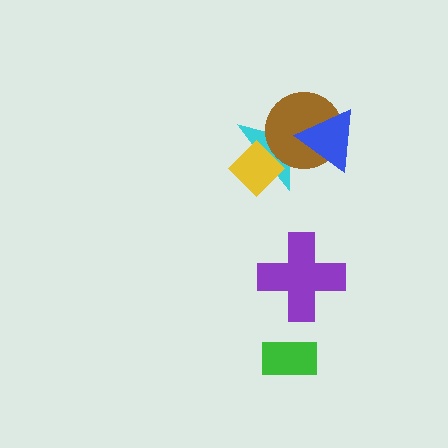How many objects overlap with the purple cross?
0 objects overlap with the purple cross.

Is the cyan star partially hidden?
Yes, it is partially covered by another shape.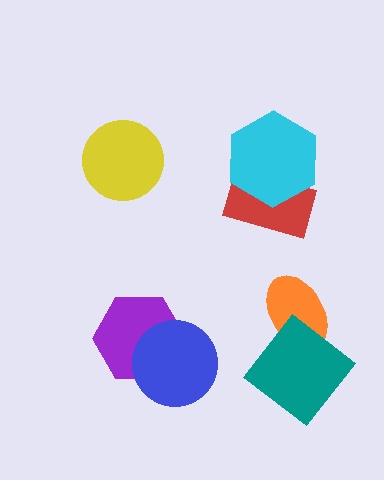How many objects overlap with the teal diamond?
1 object overlaps with the teal diamond.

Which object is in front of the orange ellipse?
The teal diamond is in front of the orange ellipse.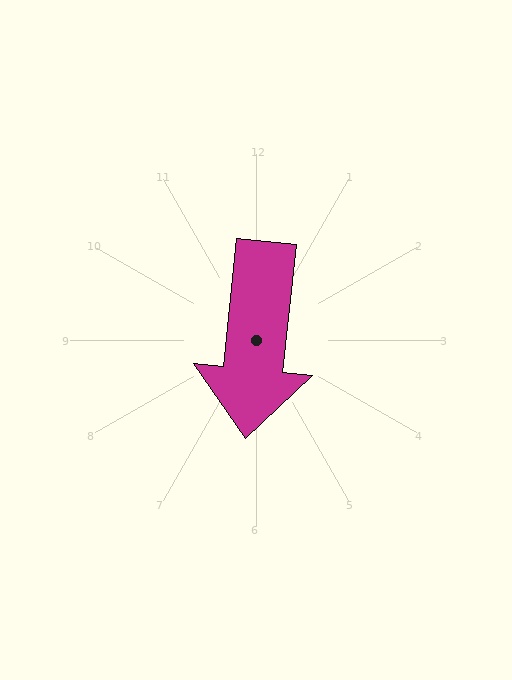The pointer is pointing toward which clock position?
Roughly 6 o'clock.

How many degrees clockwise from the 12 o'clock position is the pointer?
Approximately 186 degrees.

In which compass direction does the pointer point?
South.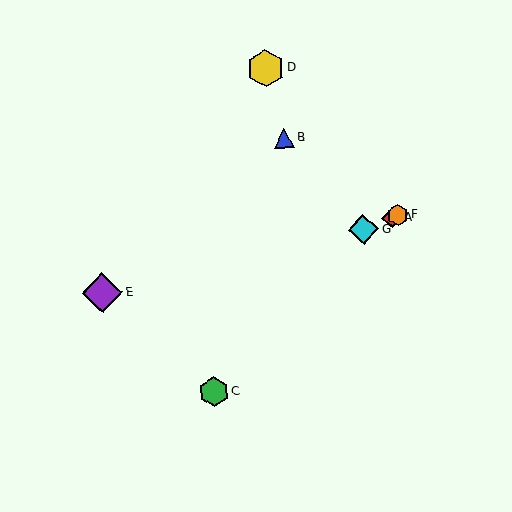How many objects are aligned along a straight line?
3 objects (A, F, G) are aligned along a straight line.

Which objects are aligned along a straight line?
Objects A, F, G are aligned along a straight line.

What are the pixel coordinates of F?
Object F is at (398, 215).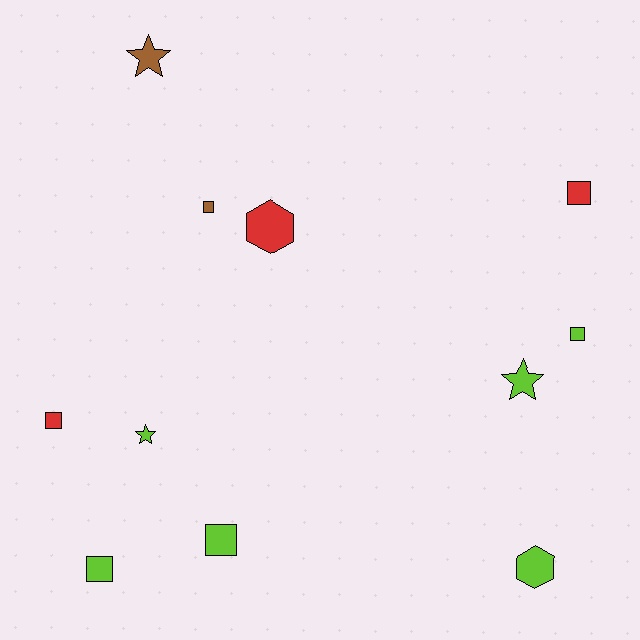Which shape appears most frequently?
Square, with 6 objects.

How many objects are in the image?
There are 11 objects.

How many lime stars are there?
There are 2 lime stars.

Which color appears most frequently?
Lime, with 6 objects.